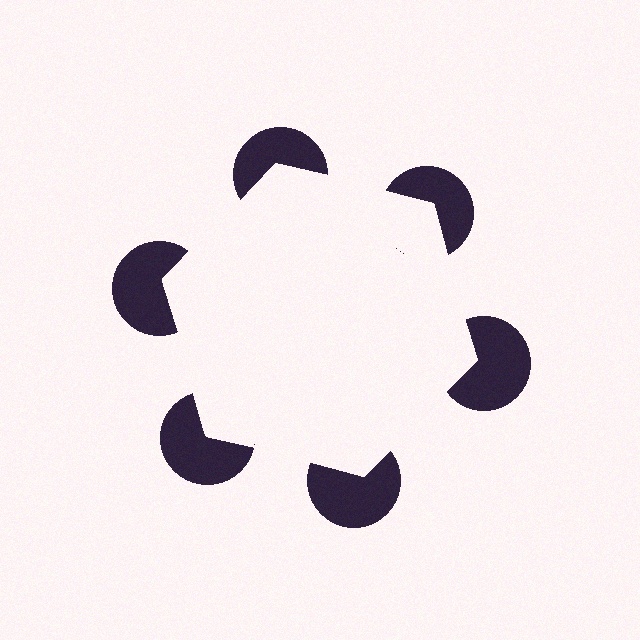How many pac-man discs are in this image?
There are 6 — one at each vertex of the illusory hexagon.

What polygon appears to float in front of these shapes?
An illusory hexagon — its edges are inferred from the aligned wedge cuts in the pac-man discs, not physically drawn.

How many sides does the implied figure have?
6 sides.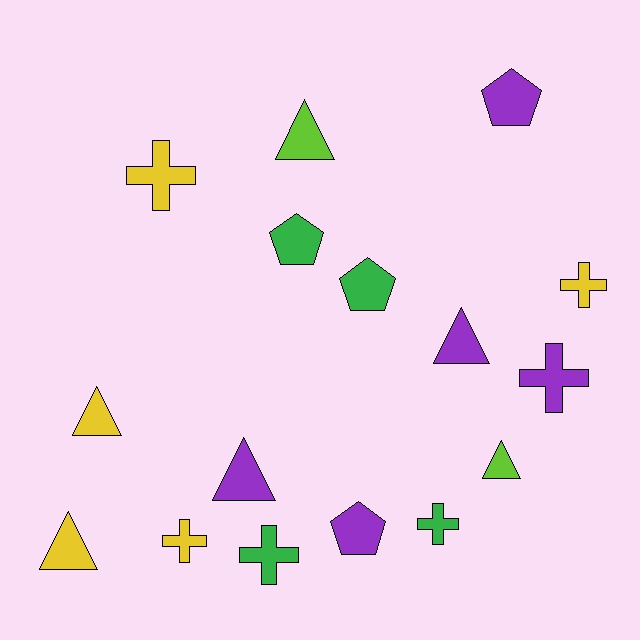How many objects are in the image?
There are 16 objects.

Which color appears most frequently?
Yellow, with 5 objects.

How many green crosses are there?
There are 2 green crosses.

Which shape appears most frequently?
Triangle, with 6 objects.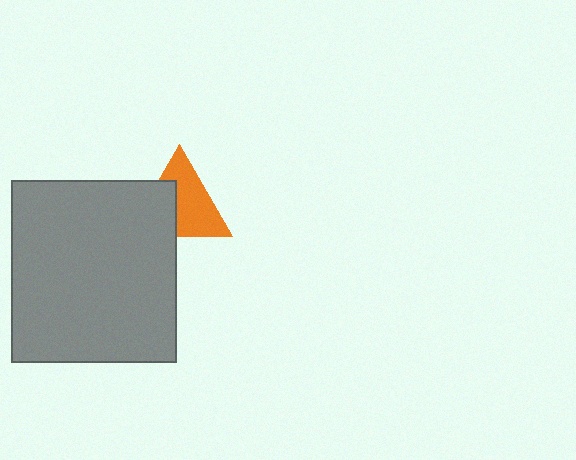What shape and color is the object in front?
The object in front is a gray rectangle.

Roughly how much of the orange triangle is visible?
About half of it is visible (roughly 60%).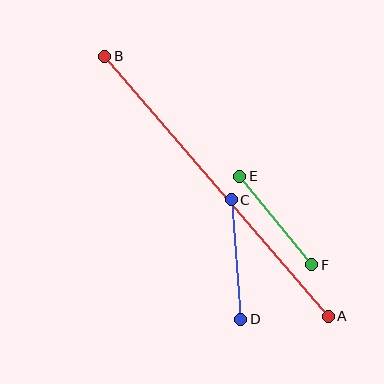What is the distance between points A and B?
The distance is approximately 343 pixels.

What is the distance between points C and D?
The distance is approximately 120 pixels.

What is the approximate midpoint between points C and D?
The midpoint is at approximately (236, 260) pixels.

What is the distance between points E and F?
The distance is approximately 114 pixels.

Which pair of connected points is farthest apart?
Points A and B are farthest apart.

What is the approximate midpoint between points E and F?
The midpoint is at approximately (276, 221) pixels.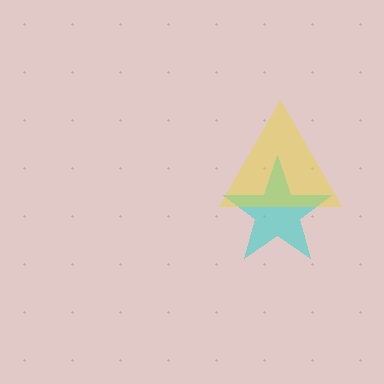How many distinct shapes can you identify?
There are 2 distinct shapes: a cyan star, a yellow triangle.